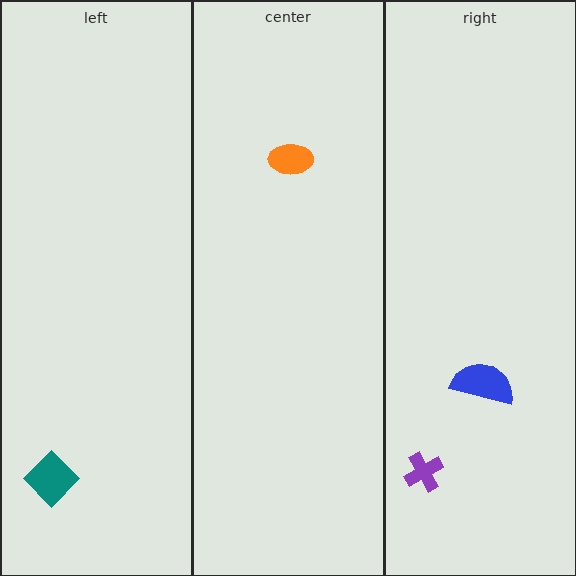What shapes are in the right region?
The blue semicircle, the purple cross.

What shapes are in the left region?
The teal diamond.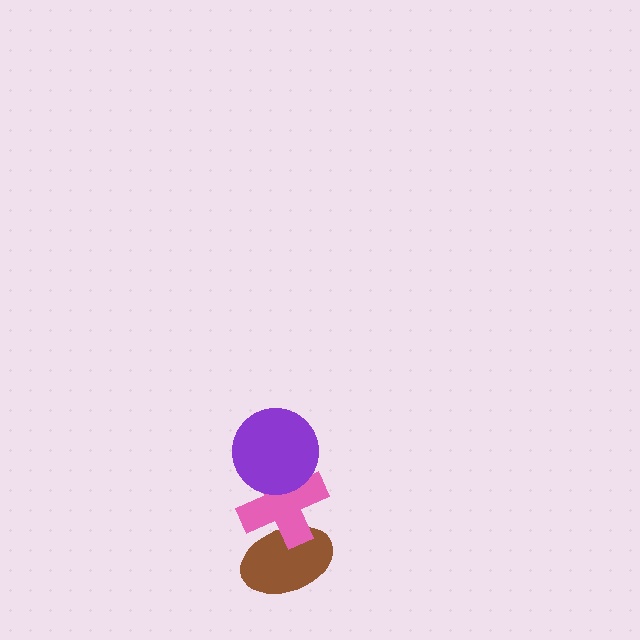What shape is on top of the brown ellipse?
The pink cross is on top of the brown ellipse.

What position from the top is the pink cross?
The pink cross is 2nd from the top.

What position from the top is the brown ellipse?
The brown ellipse is 3rd from the top.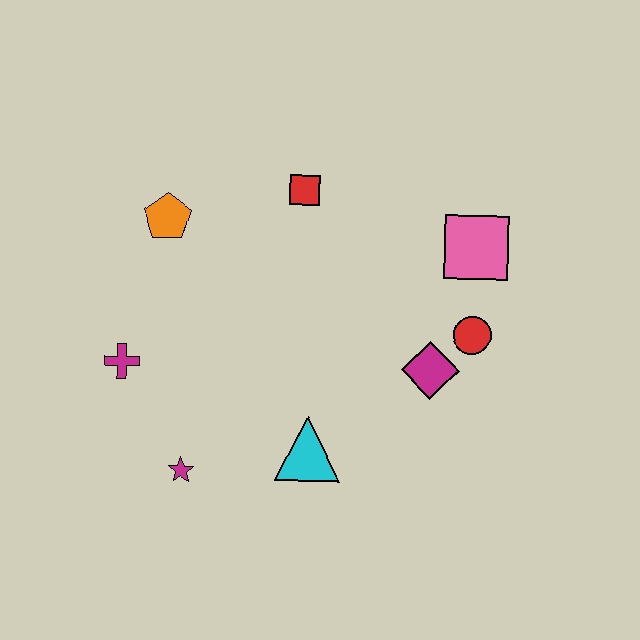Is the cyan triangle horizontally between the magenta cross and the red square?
No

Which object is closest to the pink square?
The red circle is closest to the pink square.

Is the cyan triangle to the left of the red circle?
Yes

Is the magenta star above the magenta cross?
No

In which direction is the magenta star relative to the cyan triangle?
The magenta star is to the left of the cyan triangle.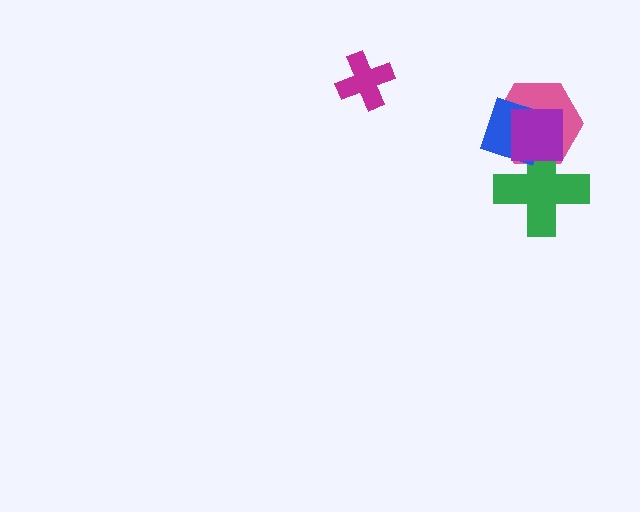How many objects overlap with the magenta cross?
0 objects overlap with the magenta cross.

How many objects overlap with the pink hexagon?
3 objects overlap with the pink hexagon.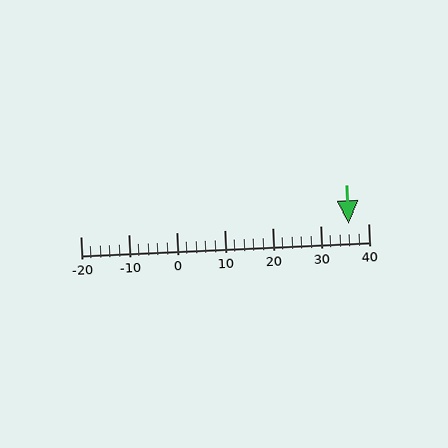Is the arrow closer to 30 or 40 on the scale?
The arrow is closer to 40.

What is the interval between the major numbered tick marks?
The major tick marks are spaced 10 units apart.